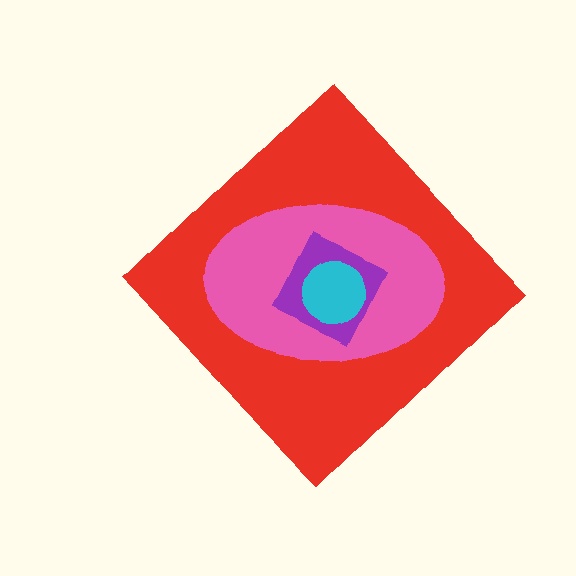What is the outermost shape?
The red diamond.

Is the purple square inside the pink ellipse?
Yes.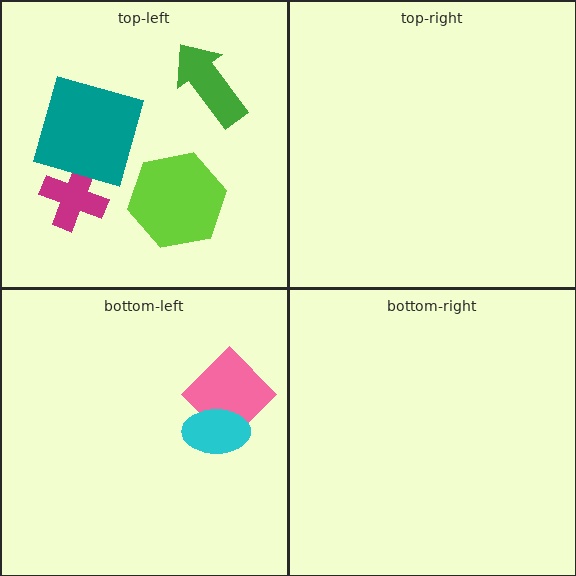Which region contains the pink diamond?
The bottom-left region.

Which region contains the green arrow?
The top-left region.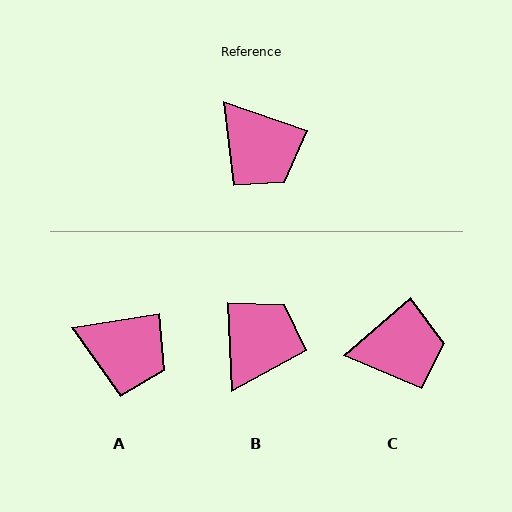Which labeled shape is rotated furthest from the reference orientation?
B, about 112 degrees away.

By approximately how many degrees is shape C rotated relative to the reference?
Approximately 60 degrees counter-clockwise.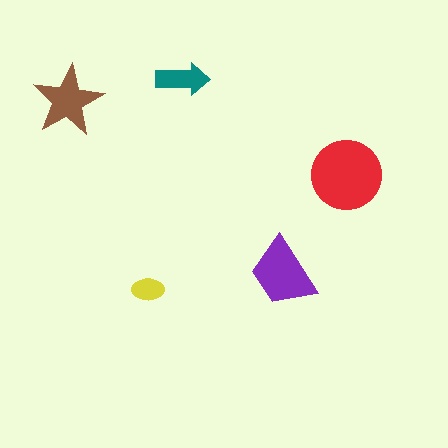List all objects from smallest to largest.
The yellow ellipse, the teal arrow, the brown star, the purple trapezoid, the red circle.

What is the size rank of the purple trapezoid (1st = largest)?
2nd.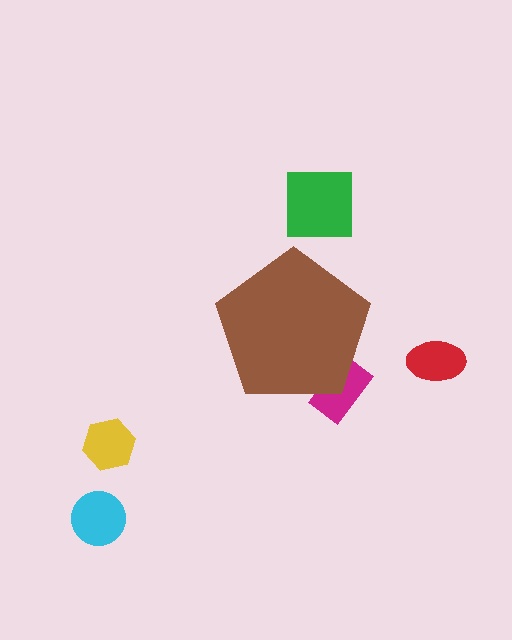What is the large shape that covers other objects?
A brown pentagon.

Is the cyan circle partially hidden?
No, the cyan circle is fully visible.